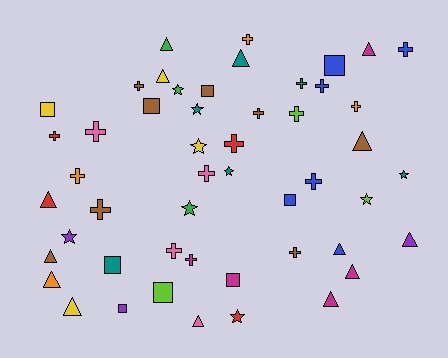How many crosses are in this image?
There are 18 crosses.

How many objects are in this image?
There are 50 objects.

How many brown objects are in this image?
There are 8 brown objects.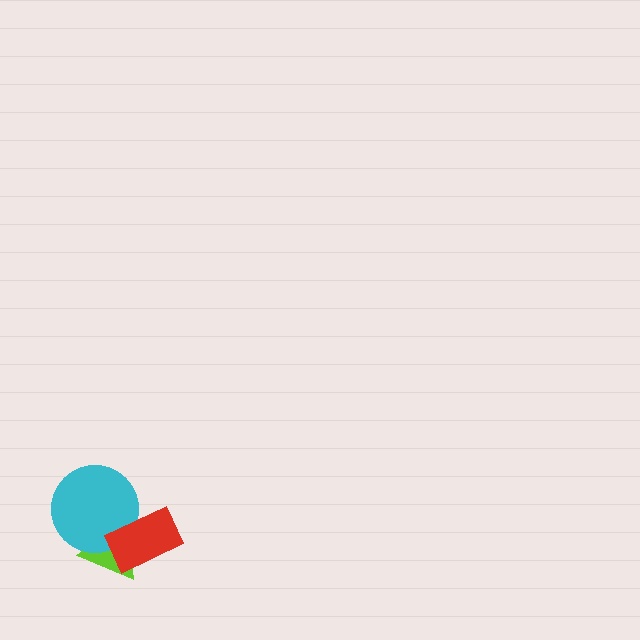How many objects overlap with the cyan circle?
2 objects overlap with the cyan circle.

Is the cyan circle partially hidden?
Yes, it is partially covered by another shape.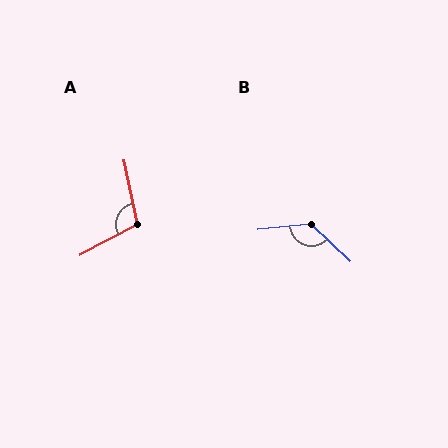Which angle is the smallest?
A, at approximately 106 degrees.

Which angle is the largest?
B, at approximately 130 degrees.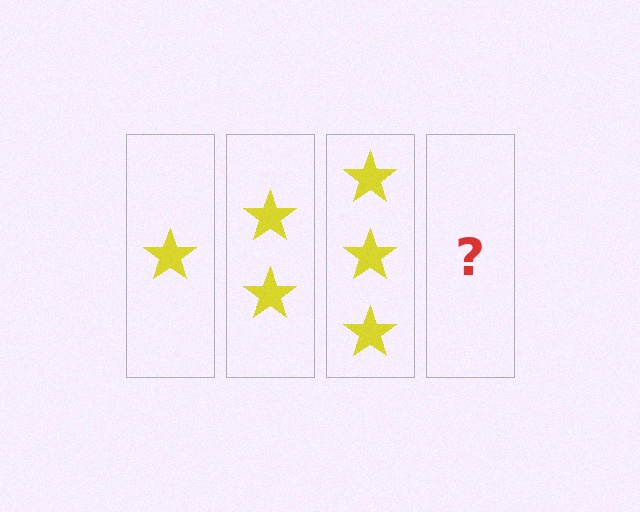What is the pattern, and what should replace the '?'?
The pattern is that each step adds one more star. The '?' should be 4 stars.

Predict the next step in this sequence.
The next step is 4 stars.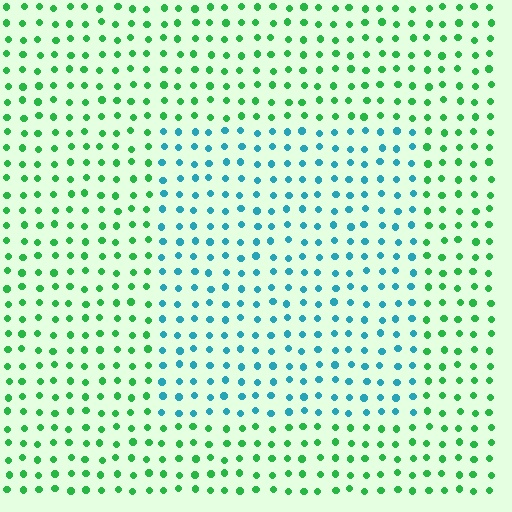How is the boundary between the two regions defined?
The boundary is defined purely by a slight shift in hue (about 56 degrees). Spacing, size, and orientation are identical on both sides.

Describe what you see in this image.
The image is filled with small green elements in a uniform arrangement. A rectangle-shaped region is visible where the elements are tinted to a slightly different hue, forming a subtle color boundary.